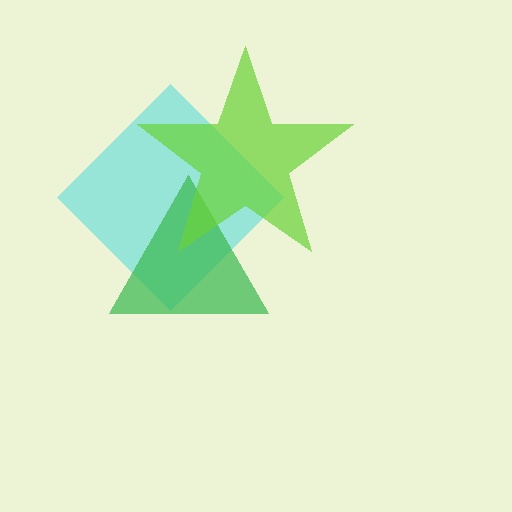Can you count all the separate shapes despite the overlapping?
Yes, there are 3 separate shapes.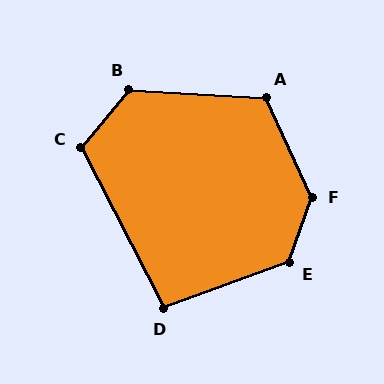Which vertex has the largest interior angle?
F, at approximately 136 degrees.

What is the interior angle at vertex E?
Approximately 129 degrees (obtuse).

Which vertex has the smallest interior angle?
D, at approximately 97 degrees.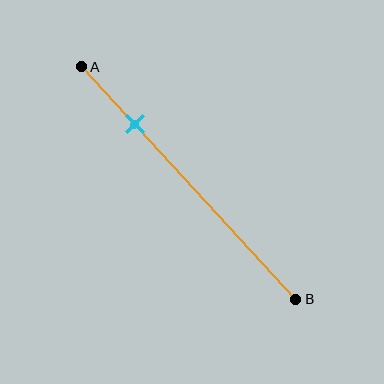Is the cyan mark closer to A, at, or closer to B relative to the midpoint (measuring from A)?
The cyan mark is closer to point A than the midpoint of segment AB.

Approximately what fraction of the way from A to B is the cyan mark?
The cyan mark is approximately 25% of the way from A to B.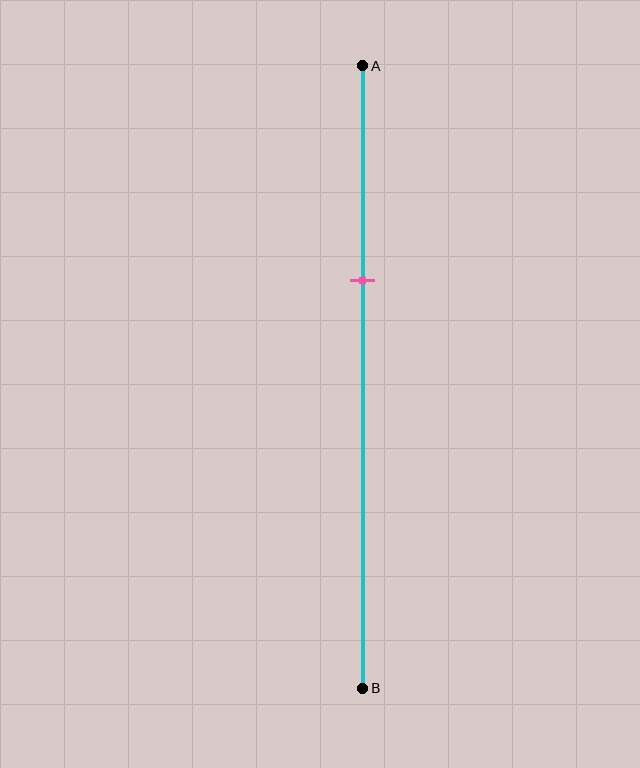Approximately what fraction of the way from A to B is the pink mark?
The pink mark is approximately 35% of the way from A to B.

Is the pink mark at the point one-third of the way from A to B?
Yes, the mark is approximately at the one-third point.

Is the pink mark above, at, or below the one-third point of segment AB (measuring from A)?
The pink mark is approximately at the one-third point of segment AB.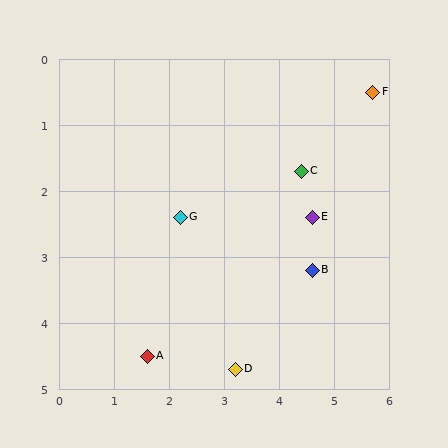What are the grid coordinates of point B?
Point B is at approximately (4.6, 3.2).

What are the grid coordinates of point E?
Point E is at approximately (4.6, 2.4).